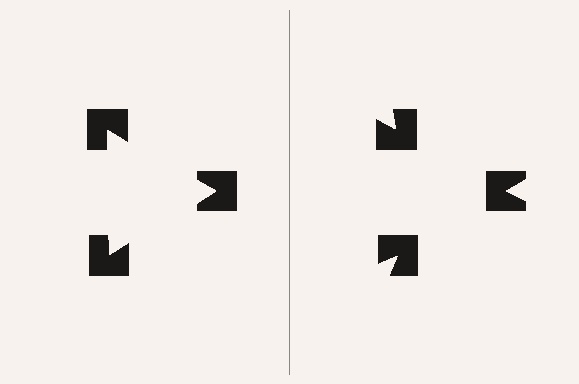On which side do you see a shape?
An illusory triangle appears on the left side. On the right side the wedge cuts are rotated, so no coherent shape forms.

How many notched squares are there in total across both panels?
6 — 3 on each side.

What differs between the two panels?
The notched squares are positioned identically on both sides; only the wedge orientations differ. On the left they align to a triangle; on the right they are misaligned.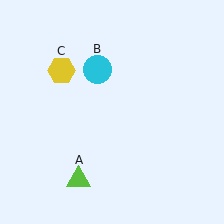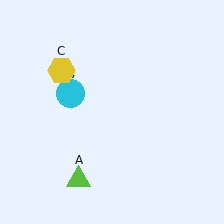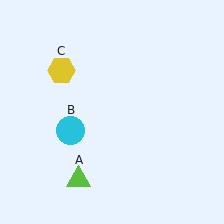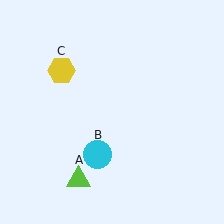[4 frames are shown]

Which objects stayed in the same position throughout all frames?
Lime triangle (object A) and yellow hexagon (object C) remained stationary.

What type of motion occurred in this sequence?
The cyan circle (object B) rotated counterclockwise around the center of the scene.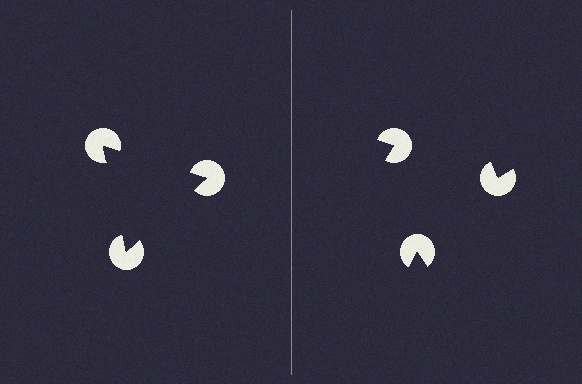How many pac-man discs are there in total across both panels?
6 — 3 on each side.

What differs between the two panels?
The pac-man discs are positioned identically on both sides; only the wedge orientations differ. On the left they align to a triangle; on the right they are misaligned.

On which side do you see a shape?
An illusory triangle appears on the left side. On the right side the wedge cuts are rotated, so no coherent shape forms.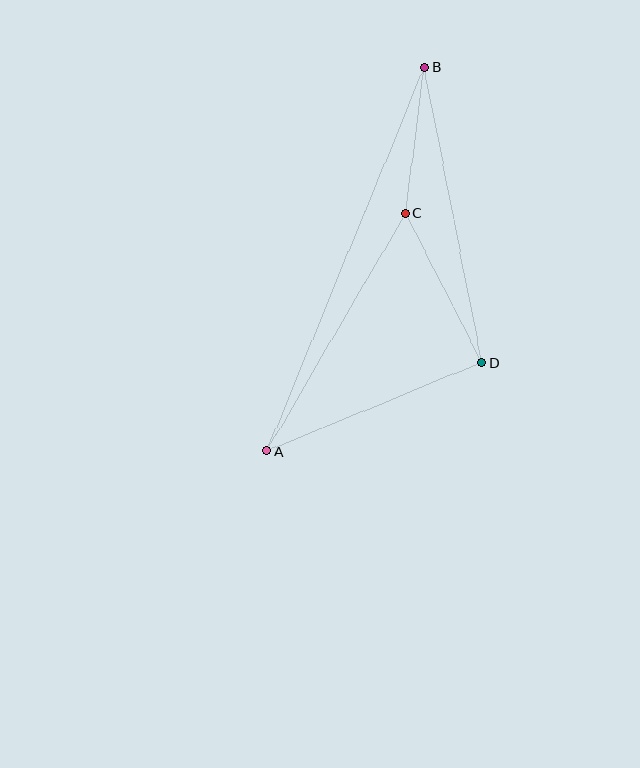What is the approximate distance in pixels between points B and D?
The distance between B and D is approximately 301 pixels.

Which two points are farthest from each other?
Points A and B are farthest from each other.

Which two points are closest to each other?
Points B and C are closest to each other.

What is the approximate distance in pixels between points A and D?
The distance between A and D is approximately 232 pixels.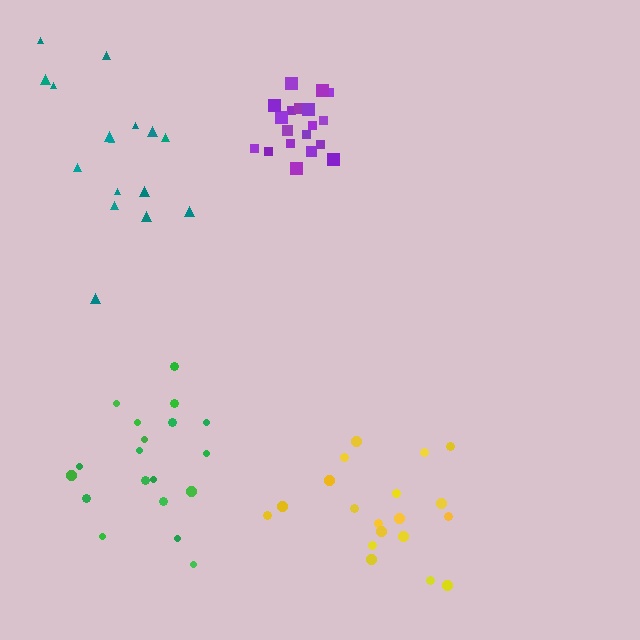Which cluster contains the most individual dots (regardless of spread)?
Green (19).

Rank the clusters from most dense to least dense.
purple, yellow, green, teal.